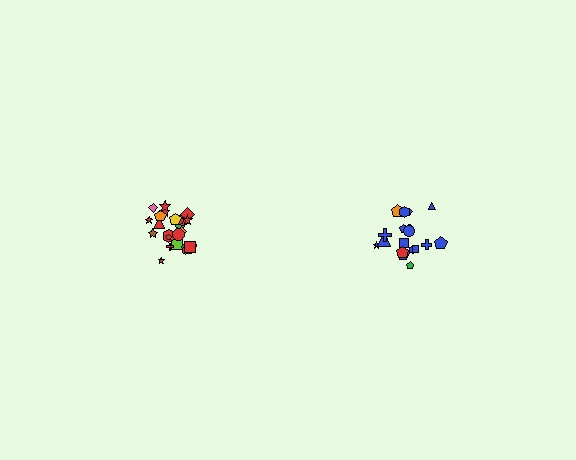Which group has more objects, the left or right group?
The left group.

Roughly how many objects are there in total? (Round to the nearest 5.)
Roughly 45 objects in total.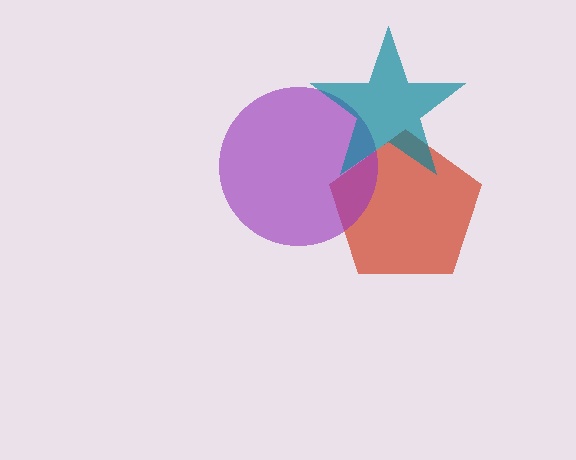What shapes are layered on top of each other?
The layered shapes are: a red pentagon, a purple circle, a teal star.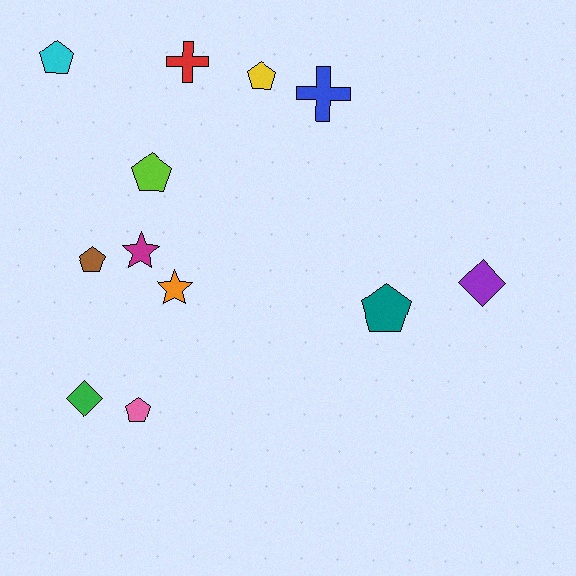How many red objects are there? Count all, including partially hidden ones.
There is 1 red object.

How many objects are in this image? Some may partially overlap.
There are 12 objects.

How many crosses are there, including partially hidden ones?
There are 2 crosses.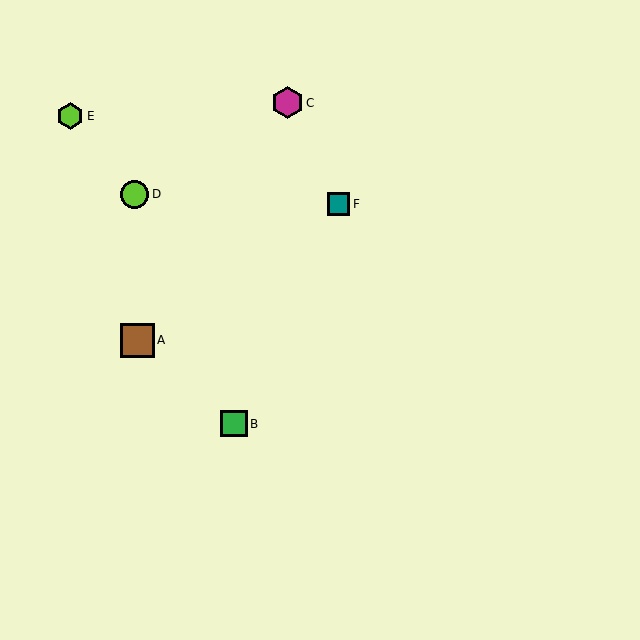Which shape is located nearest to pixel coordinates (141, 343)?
The brown square (labeled A) at (137, 340) is nearest to that location.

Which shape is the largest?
The brown square (labeled A) is the largest.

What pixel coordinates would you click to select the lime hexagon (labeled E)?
Click at (70, 116) to select the lime hexagon E.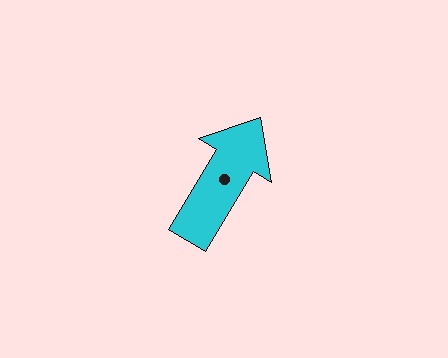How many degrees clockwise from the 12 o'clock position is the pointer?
Approximately 31 degrees.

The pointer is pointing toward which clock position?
Roughly 1 o'clock.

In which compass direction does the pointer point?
Northeast.